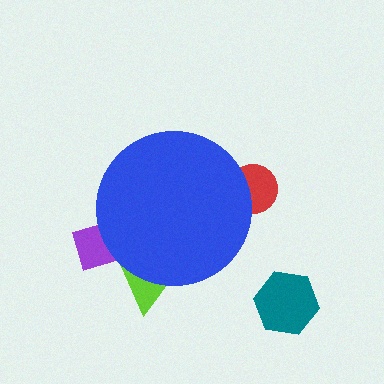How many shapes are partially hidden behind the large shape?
3 shapes are partially hidden.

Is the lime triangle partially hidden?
Yes, the lime triangle is partially hidden behind the blue circle.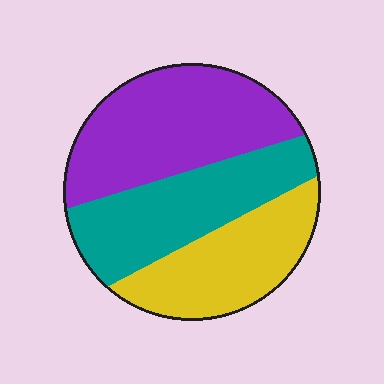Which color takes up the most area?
Purple, at roughly 40%.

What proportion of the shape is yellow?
Yellow takes up about one quarter (1/4) of the shape.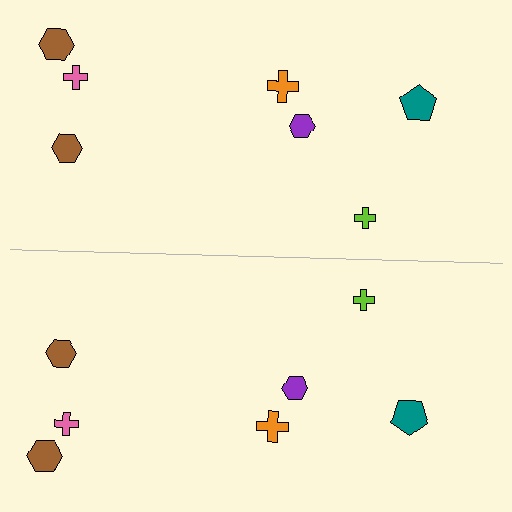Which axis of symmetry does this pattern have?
The pattern has a horizontal axis of symmetry running through the center of the image.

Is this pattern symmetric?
Yes, this pattern has bilateral (reflection) symmetry.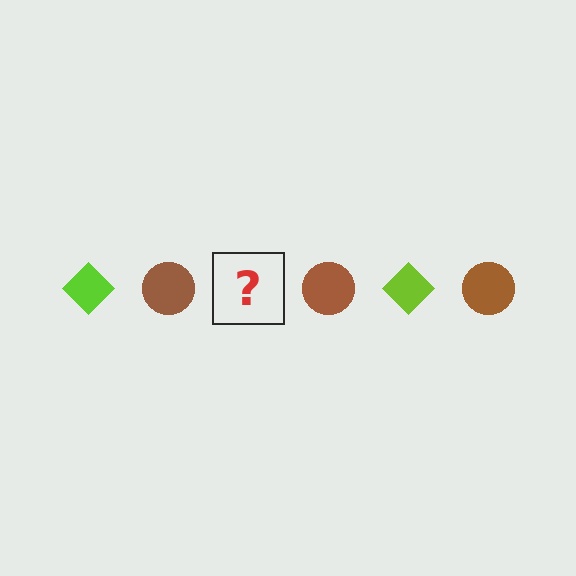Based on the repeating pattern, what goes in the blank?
The blank should be a lime diamond.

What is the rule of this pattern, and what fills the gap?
The rule is that the pattern alternates between lime diamond and brown circle. The gap should be filled with a lime diamond.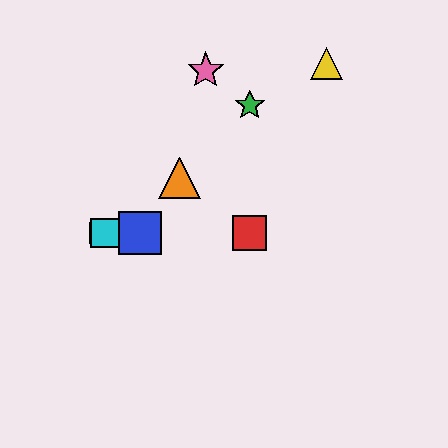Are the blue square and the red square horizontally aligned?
Yes, both are at y≈233.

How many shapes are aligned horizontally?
4 shapes (the red square, the blue square, the purple square, the cyan square) are aligned horizontally.